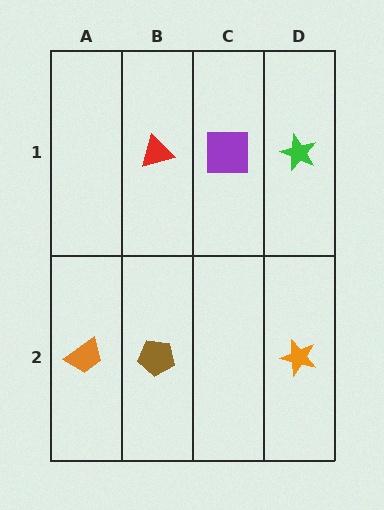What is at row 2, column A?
An orange trapezoid.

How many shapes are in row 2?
3 shapes.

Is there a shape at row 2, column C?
No, that cell is empty.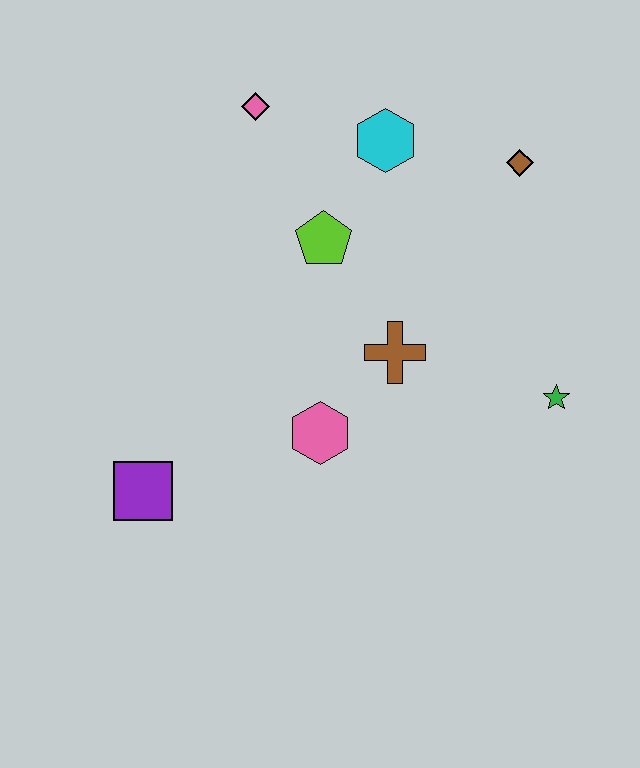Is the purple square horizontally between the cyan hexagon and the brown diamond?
No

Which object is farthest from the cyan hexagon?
The purple square is farthest from the cyan hexagon.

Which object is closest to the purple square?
The pink hexagon is closest to the purple square.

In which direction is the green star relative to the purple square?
The green star is to the right of the purple square.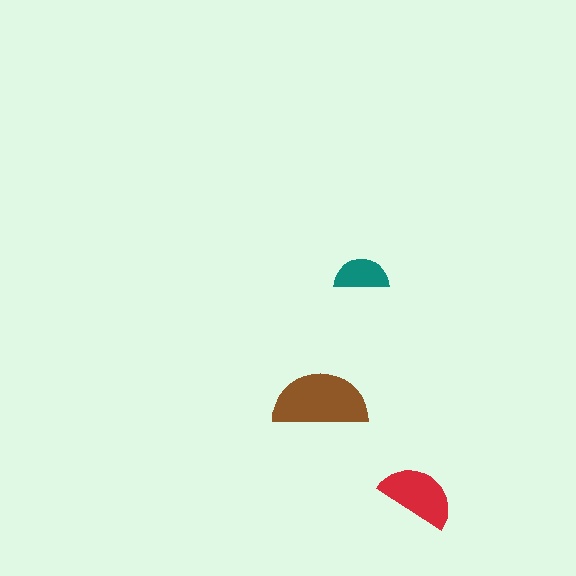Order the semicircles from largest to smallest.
the brown one, the red one, the teal one.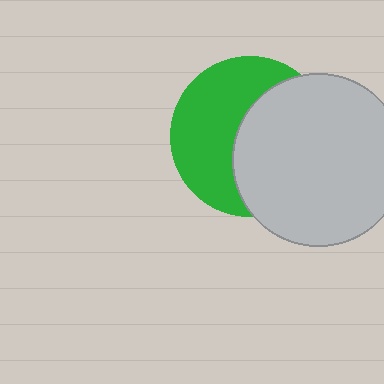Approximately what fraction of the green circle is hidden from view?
Roughly 50% of the green circle is hidden behind the light gray circle.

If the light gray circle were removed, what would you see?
You would see the complete green circle.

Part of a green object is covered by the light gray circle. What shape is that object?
It is a circle.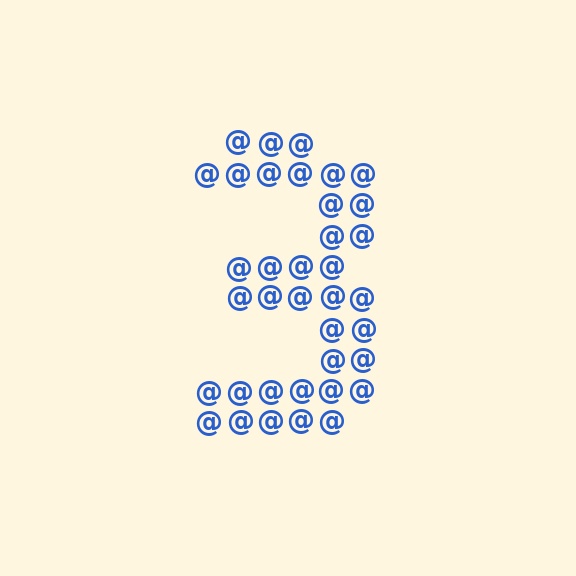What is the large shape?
The large shape is the digit 3.